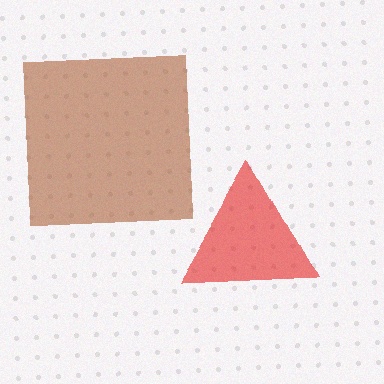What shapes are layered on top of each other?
The layered shapes are: a red triangle, a brown square.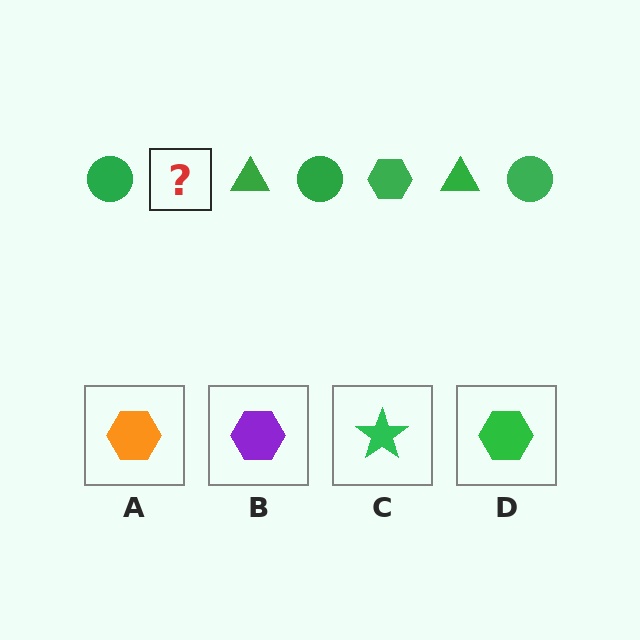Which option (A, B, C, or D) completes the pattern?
D.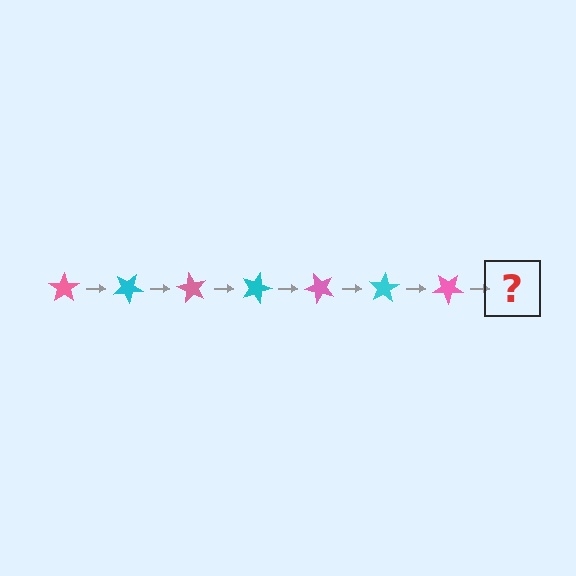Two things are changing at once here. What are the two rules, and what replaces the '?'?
The two rules are that it rotates 30 degrees each step and the color cycles through pink and cyan. The '?' should be a cyan star, rotated 210 degrees from the start.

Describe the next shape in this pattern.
It should be a cyan star, rotated 210 degrees from the start.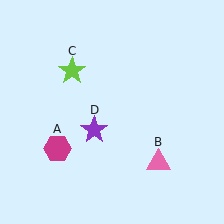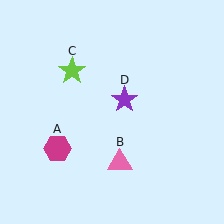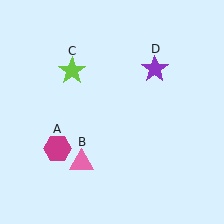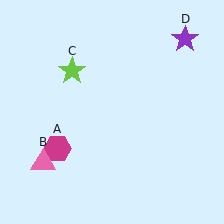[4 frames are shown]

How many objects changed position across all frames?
2 objects changed position: pink triangle (object B), purple star (object D).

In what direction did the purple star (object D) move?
The purple star (object D) moved up and to the right.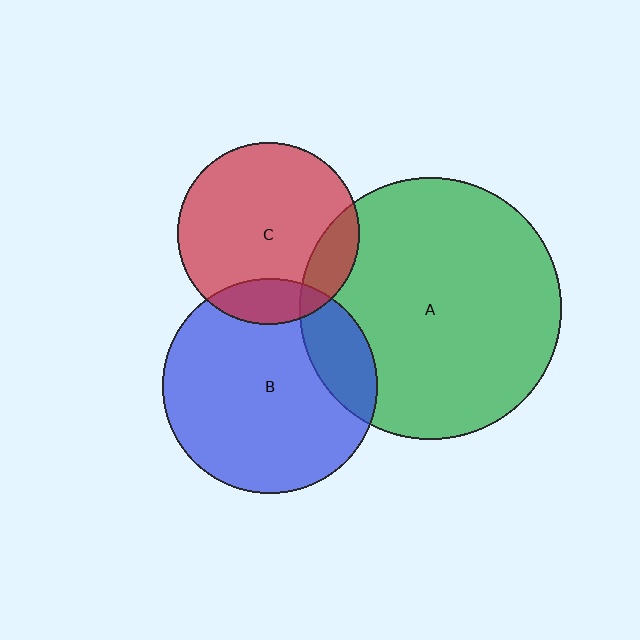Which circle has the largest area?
Circle A (green).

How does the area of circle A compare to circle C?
Approximately 2.1 times.